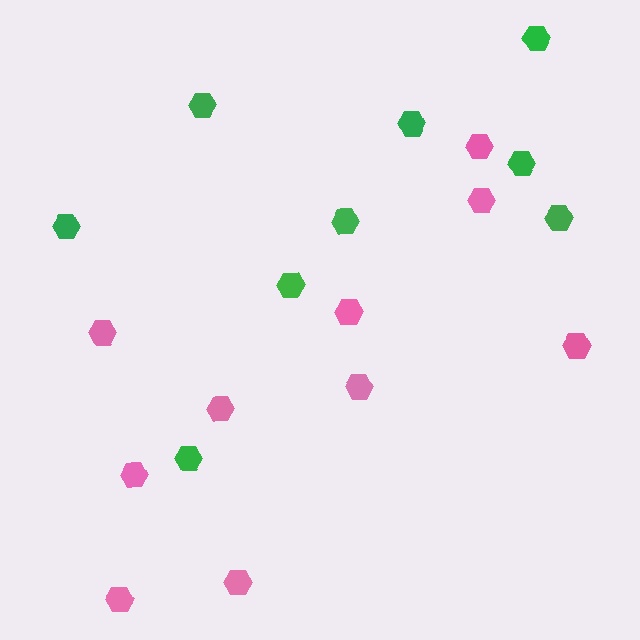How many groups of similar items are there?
There are 2 groups: one group of green hexagons (9) and one group of pink hexagons (10).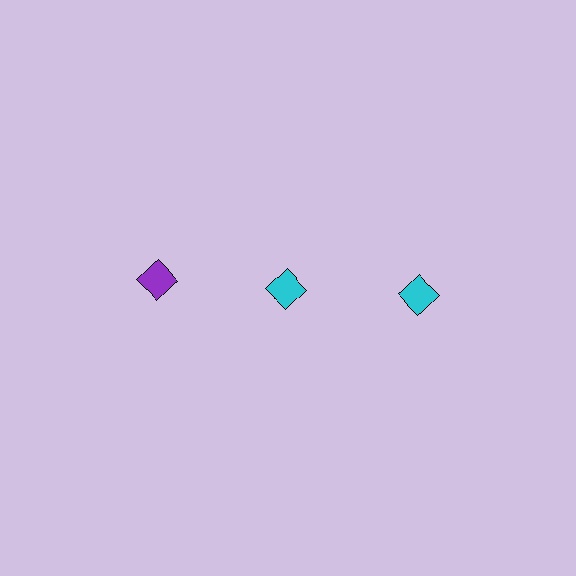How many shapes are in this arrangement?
There are 3 shapes arranged in a grid pattern.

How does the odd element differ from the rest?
It has a different color: purple instead of cyan.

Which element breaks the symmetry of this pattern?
The purple diamond in the top row, leftmost column breaks the symmetry. All other shapes are cyan diamonds.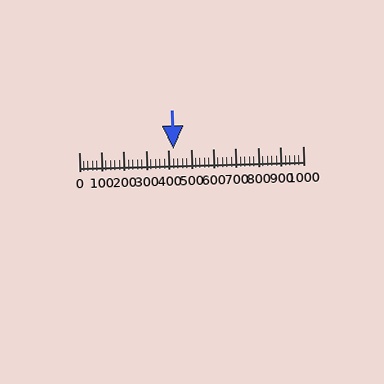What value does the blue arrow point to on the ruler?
The blue arrow points to approximately 421.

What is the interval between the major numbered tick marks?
The major tick marks are spaced 100 units apart.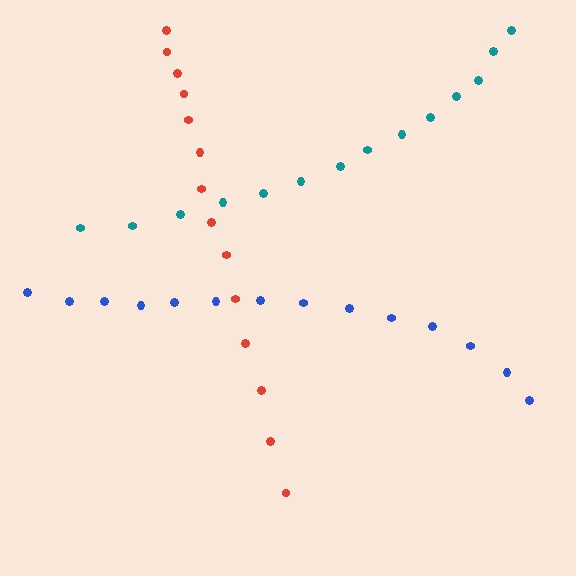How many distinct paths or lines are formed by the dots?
There are 3 distinct paths.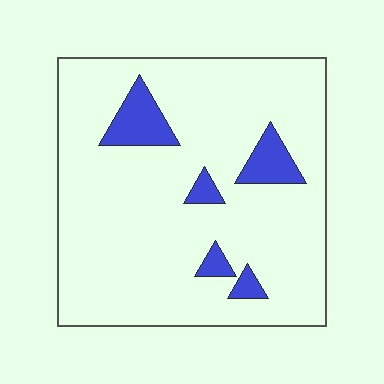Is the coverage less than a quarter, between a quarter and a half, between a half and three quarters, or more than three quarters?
Less than a quarter.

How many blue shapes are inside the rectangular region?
5.